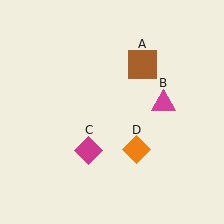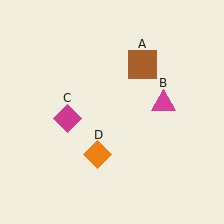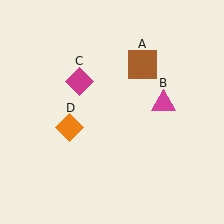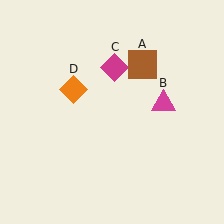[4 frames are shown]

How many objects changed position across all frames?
2 objects changed position: magenta diamond (object C), orange diamond (object D).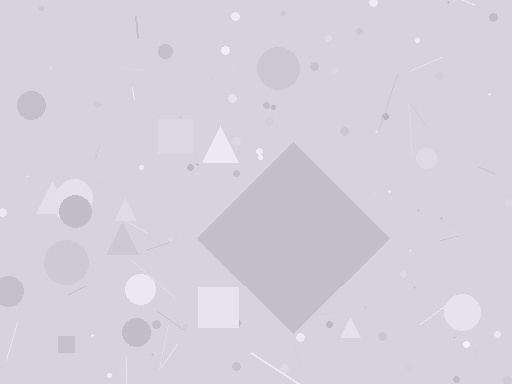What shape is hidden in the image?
A diamond is hidden in the image.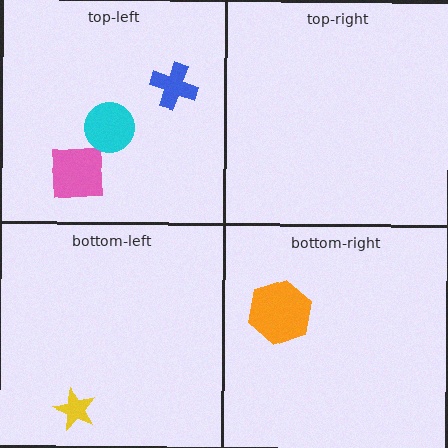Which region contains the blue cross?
The top-left region.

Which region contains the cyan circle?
The top-left region.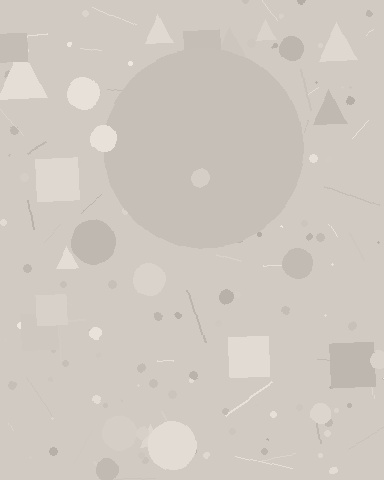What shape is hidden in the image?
A circle is hidden in the image.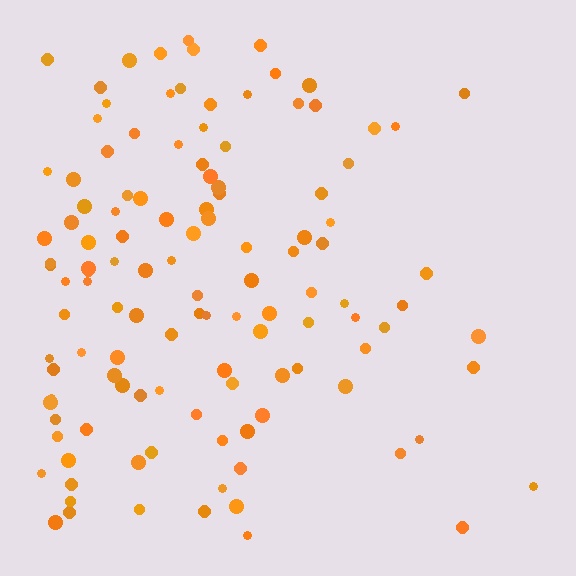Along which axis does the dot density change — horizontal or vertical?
Horizontal.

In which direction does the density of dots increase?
From right to left, with the left side densest.